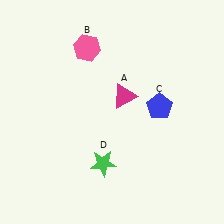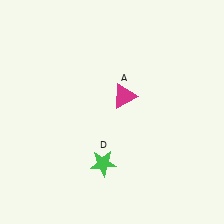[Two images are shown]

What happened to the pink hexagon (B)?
The pink hexagon (B) was removed in Image 2. It was in the top-left area of Image 1.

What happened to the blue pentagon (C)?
The blue pentagon (C) was removed in Image 2. It was in the top-right area of Image 1.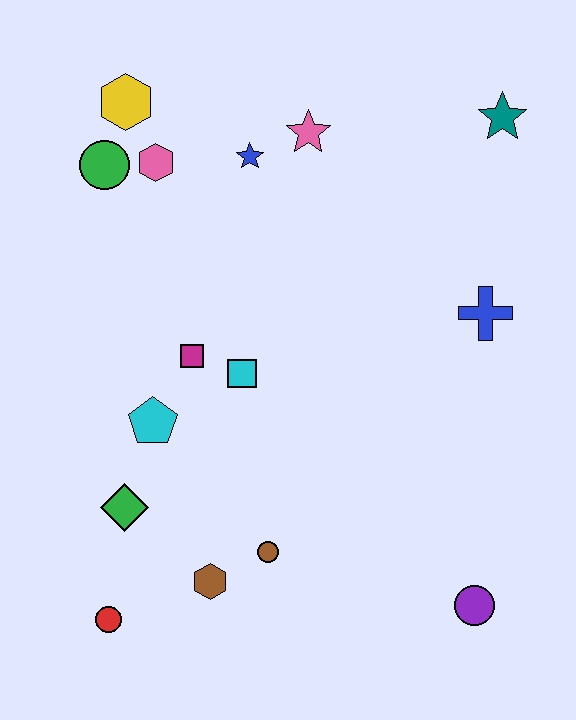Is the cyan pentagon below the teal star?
Yes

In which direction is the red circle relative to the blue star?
The red circle is below the blue star.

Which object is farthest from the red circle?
The teal star is farthest from the red circle.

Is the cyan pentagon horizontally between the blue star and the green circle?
Yes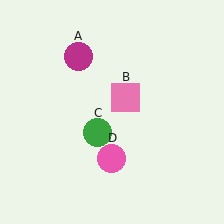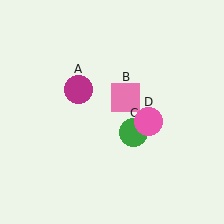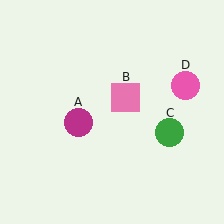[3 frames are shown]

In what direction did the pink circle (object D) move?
The pink circle (object D) moved up and to the right.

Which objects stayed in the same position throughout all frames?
Pink square (object B) remained stationary.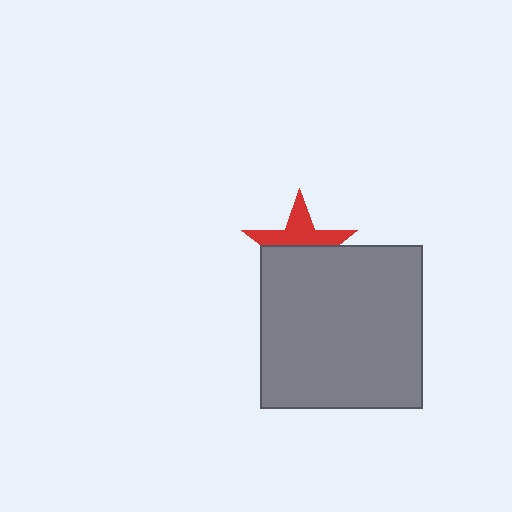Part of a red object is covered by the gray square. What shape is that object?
It is a star.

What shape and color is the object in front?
The object in front is a gray square.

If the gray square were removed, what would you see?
You would see the complete red star.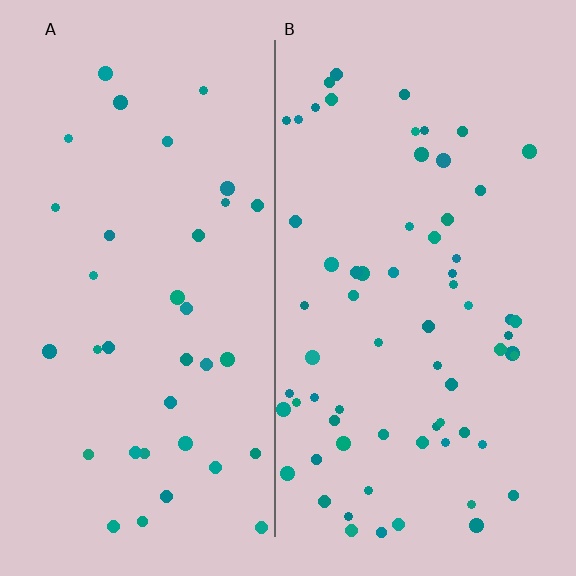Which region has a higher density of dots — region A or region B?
B (the right).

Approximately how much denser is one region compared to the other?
Approximately 1.8× — region B over region A.